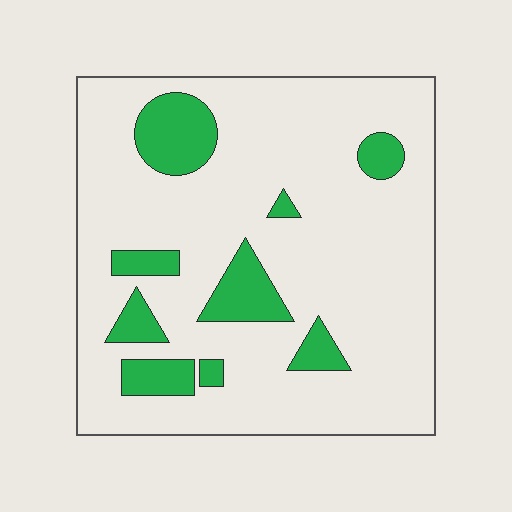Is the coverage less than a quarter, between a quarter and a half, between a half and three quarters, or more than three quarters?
Less than a quarter.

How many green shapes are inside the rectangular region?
9.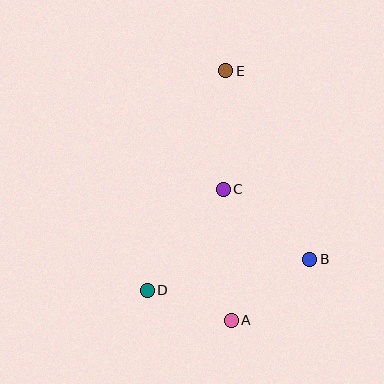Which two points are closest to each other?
Points A and D are closest to each other.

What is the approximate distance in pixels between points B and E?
The distance between B and E is approximately 206 pixels.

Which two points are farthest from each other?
Points A and E are farthest from each other.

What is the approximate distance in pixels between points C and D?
The distance between C and D is approximately 126 pixels.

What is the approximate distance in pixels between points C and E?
The distance between C and E is approximately 119 pixels.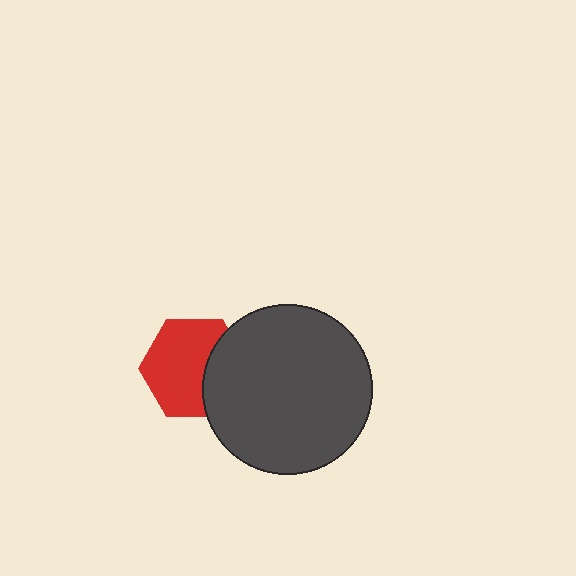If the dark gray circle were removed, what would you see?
You would see the complete red hexagon.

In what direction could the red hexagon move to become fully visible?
The red hexagon could move left. That would shift it out from behind the dark gray circle entirely.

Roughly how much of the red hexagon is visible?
Most of it is visible (roughly 68%).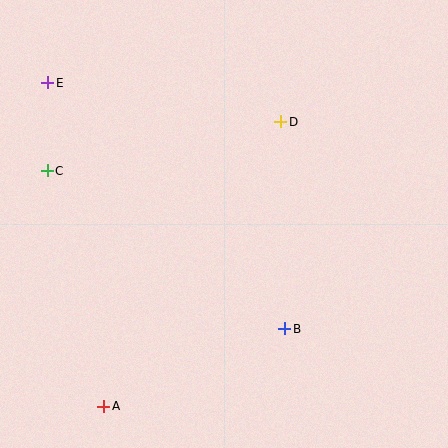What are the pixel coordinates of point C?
Point C is at (47, 171).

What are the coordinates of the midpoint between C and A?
The midpoint between C and A is at (76, 289).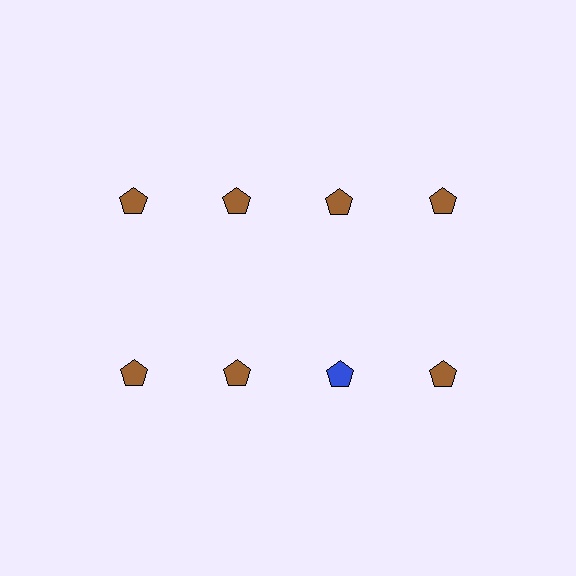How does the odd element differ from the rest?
It has a different color: blue instead of brown.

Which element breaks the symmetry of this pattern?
The blue pentagon in the second row, center column breaks the symmetry. All other shapes are brown pentagons.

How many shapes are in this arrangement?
There are 8 shapes arranged in a grid pattern.